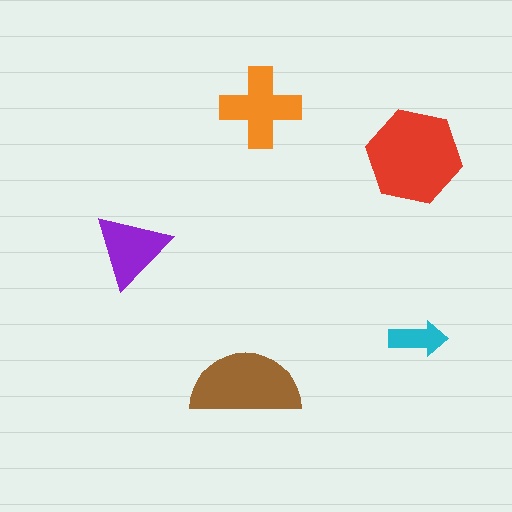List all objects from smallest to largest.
The cyan arrow, the purple triangle, the orange cross, the brown semicircle, the red hexagon.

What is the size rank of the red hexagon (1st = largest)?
1st.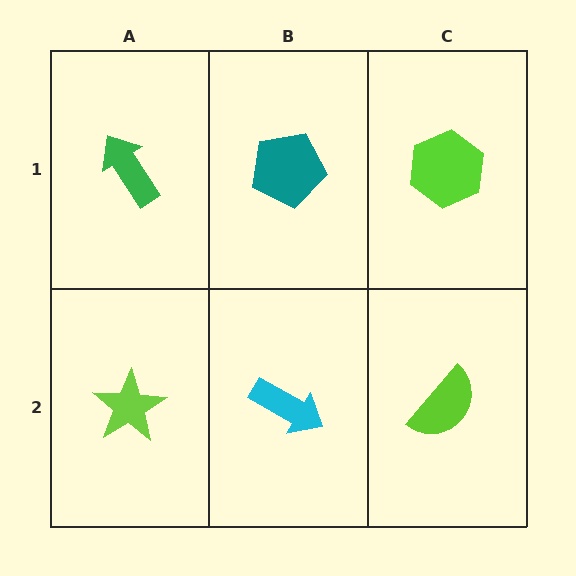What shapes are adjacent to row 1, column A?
A lime star (row 2, column A), a teal pentagon (row 1, column B).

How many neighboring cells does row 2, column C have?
2.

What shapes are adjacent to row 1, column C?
A lime semicircle (row 2, column C), a teal pentagon (row 1, column B).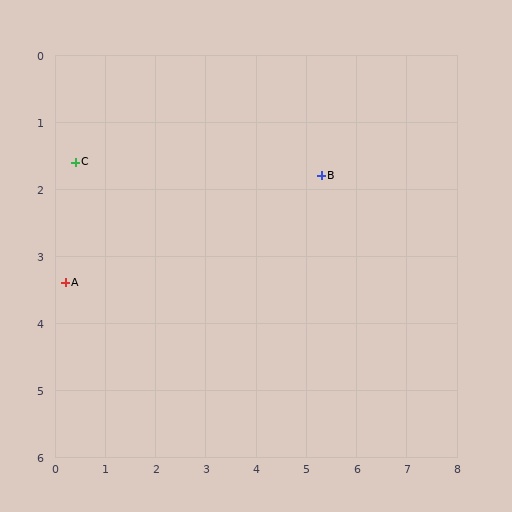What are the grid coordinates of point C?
Point C is at approximately (0.4, 1.6).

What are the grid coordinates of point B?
Point B is at approximately (5.3, 1.8).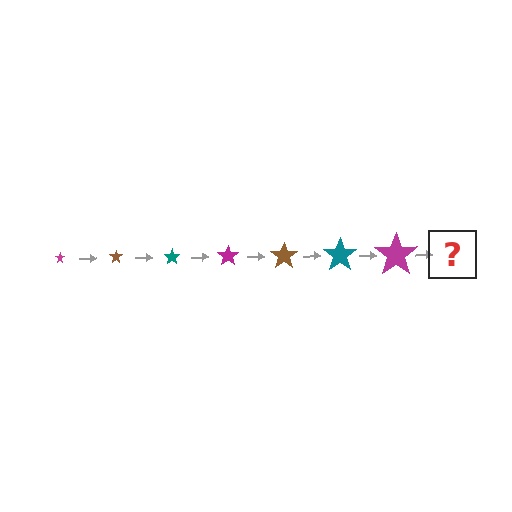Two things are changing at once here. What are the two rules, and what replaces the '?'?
The two rules are that the star grows larger each step and the color cycles through magenta, brown, and teal. The '?' should be a brown star, larger than the previous one.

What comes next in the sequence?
The next element should be a brown star, larger than the previous one.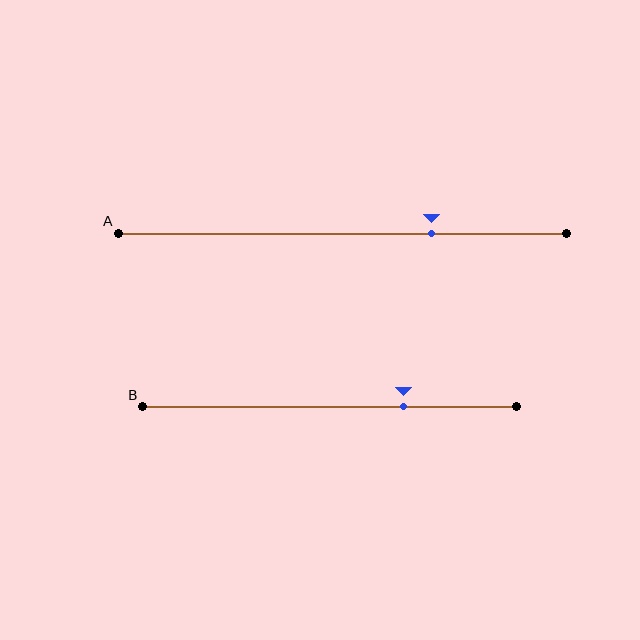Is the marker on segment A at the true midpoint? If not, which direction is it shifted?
No, the marker on segment A is shifted to the right by about 20% of the segment length.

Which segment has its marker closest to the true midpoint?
Segment A has its marker closest to the true midpoint.